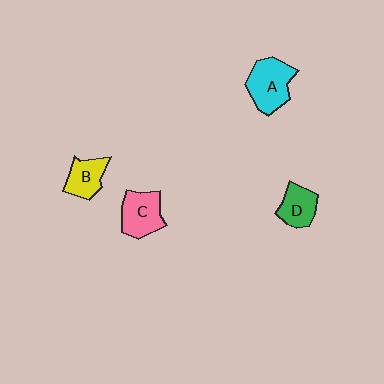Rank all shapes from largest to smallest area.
From largest to smallest: A (cyan), C (pink), B (yellow), D (green).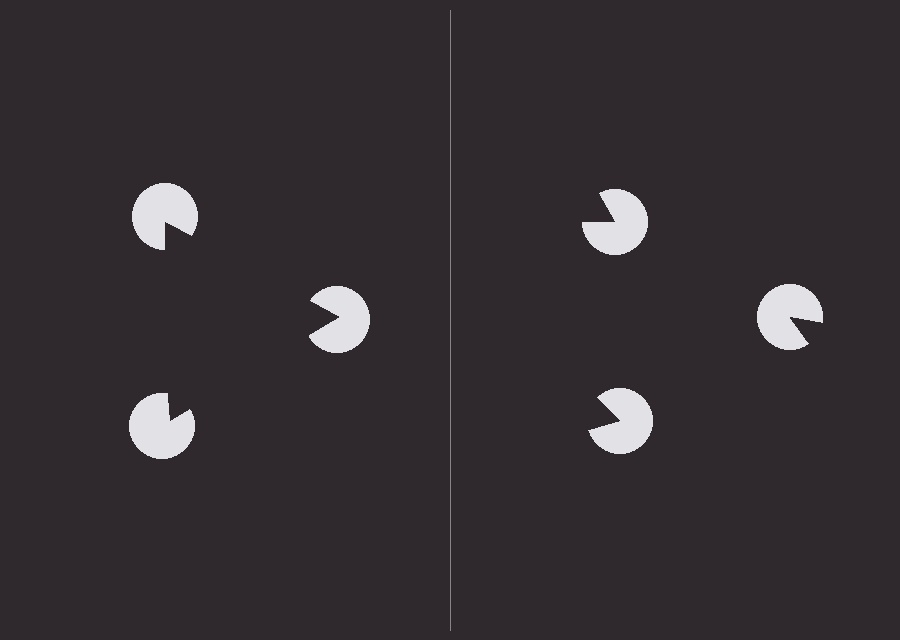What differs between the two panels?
The pac-man discs are positioned identically on both sides; only the wedge orientations differ. On the left they align to a triangle; on the right they are misaligned.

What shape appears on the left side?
An illusory triangle.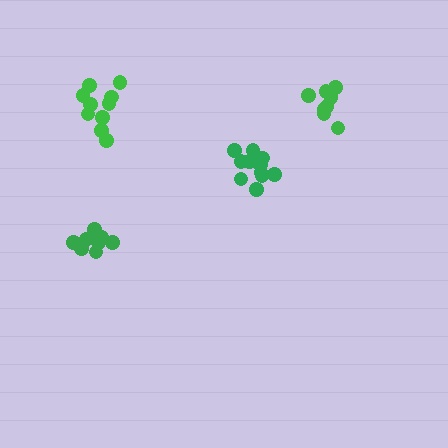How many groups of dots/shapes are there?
There are 4 groups.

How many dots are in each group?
Group 1: 11 dots, Group 2: 10 dots, Group 3: 9 dots, Group 4: 8 dots (38 total).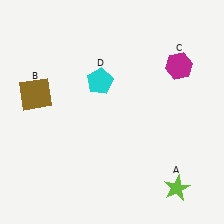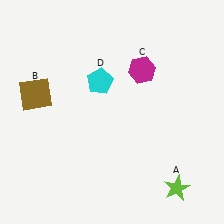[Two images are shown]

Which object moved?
The magenta hexagon (C) moved left.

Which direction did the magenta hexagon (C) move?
The magenta hexagon (C) moved left.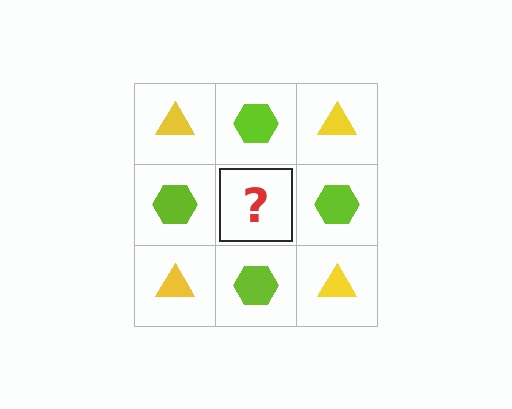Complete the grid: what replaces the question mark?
The question mark should be replaced with a yellow triangle.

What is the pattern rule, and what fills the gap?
The rule is that it alternates yellow triangle and lime hexagon in a checkerboard pattern. The gap should be filled with a yellow triangle.